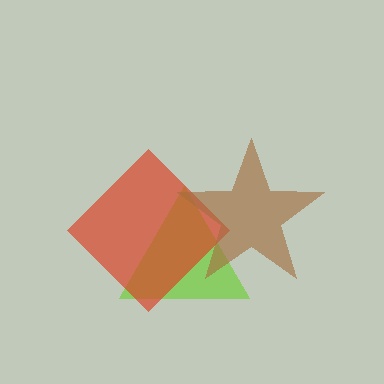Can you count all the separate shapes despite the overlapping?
Yes, there are 3 separate shapes.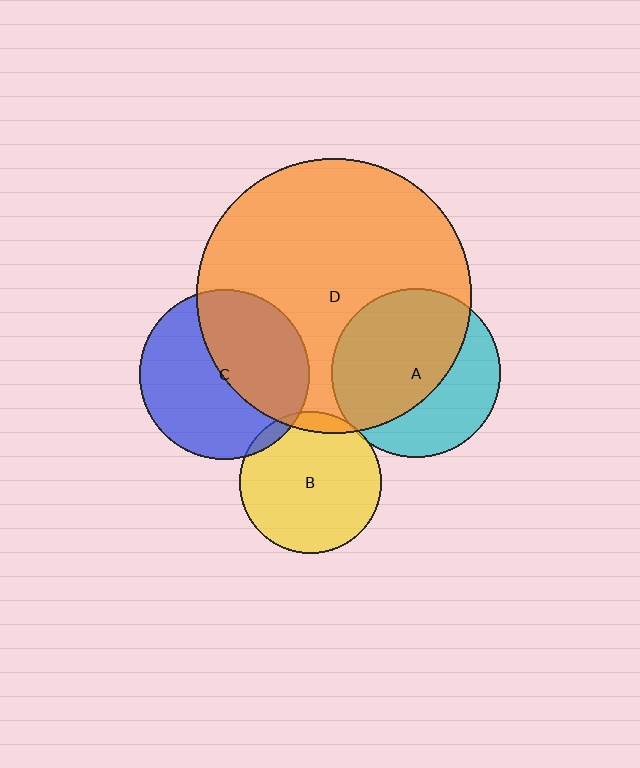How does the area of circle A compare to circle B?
Approximately 1.4 times.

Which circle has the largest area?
Circle D (orange).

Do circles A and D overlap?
Yes.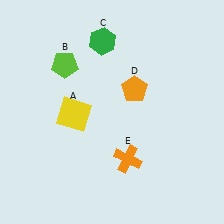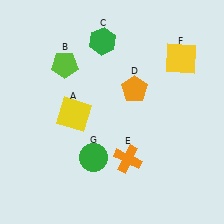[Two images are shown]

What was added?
A yellow square (F), a green circle (G) were added in Image 2.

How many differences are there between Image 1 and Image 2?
There are 2 differences between the two images.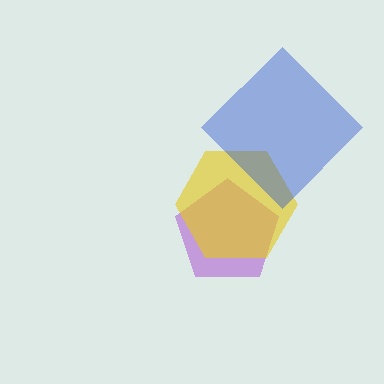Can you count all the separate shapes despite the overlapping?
Yes, there are 3 separate shapes.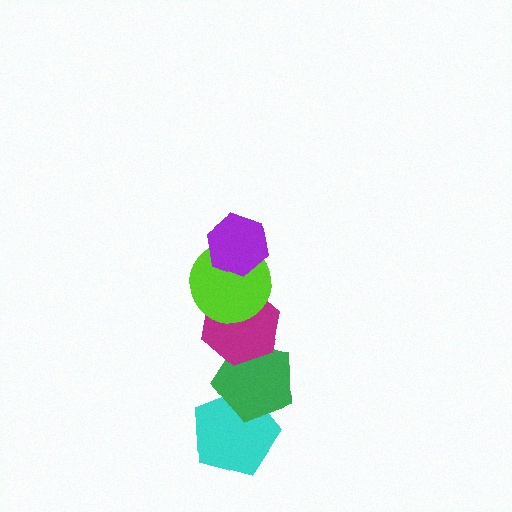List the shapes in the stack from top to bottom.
From top to bottom: the purple hexagon, the lime circle, the magenta hexagon, the green pentagon, the cyan pentagon.